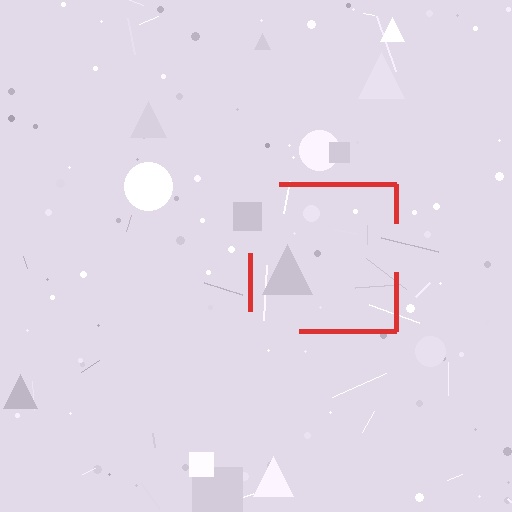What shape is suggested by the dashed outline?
The dashed outline suggests a square.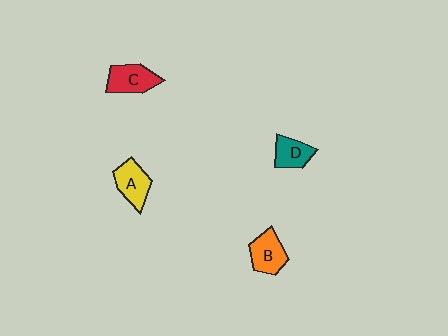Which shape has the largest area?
Shape C (red).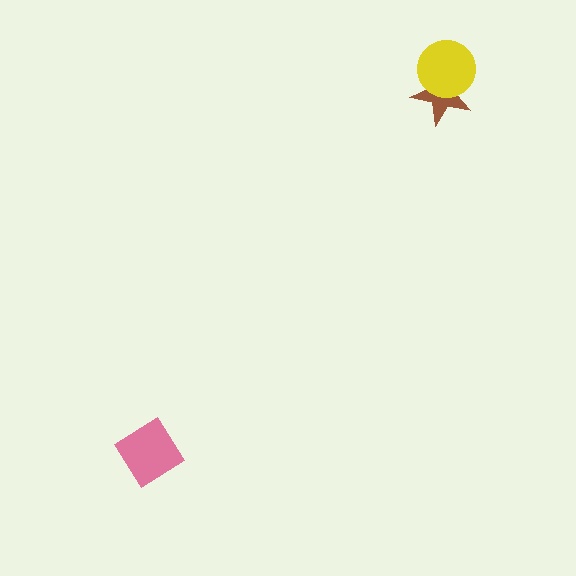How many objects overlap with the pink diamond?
0 objects overlap with the pink diamond.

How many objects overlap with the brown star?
1 object overlaps with the brown star.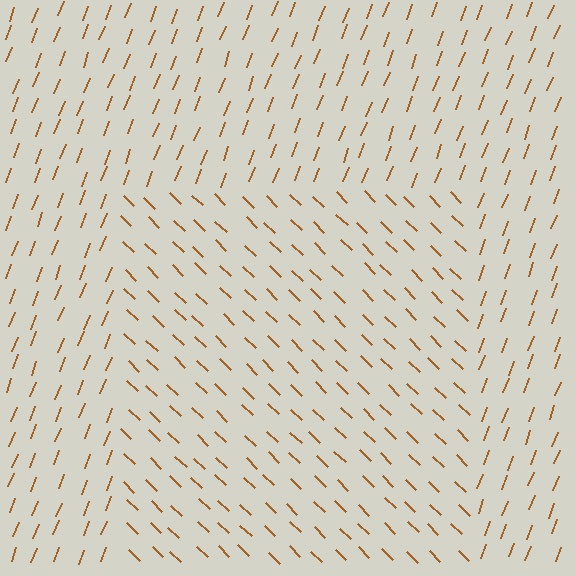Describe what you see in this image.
The image is filled with small brown line segments. A rectangle region in the image has lines oriented differently from the surrounding lines, creating a visible texture boundary.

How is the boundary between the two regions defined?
The boundary is defined purely by a change in line orientation (approximately 66 degrees difference). All lines are the same color and thickness.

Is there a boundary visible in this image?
Yes, there is a texture boundary formed by a change in line orientation.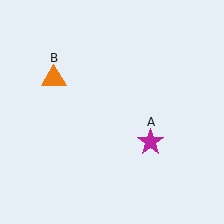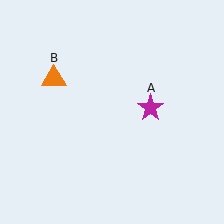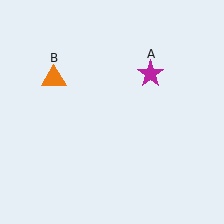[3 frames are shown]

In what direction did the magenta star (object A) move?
The magenta star (object A) moved up.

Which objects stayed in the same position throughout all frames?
Orange triangle (object B) remained stationary.